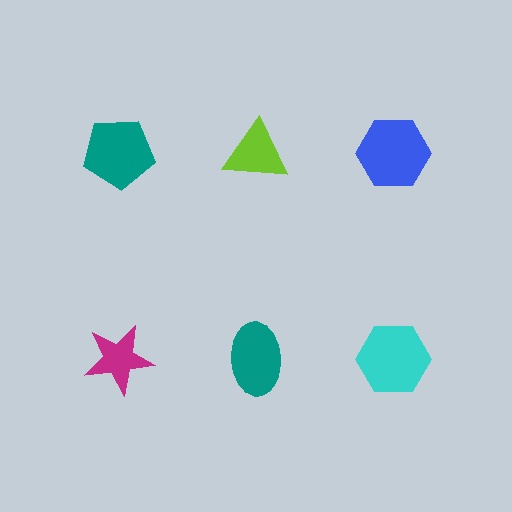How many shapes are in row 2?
3 shapes.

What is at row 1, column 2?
A lime triangle.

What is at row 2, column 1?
A magenta star.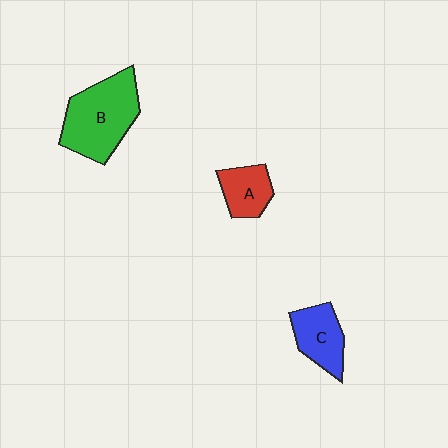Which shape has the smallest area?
Shape A (red).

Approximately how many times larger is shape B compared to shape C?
Approximately 1.8 times.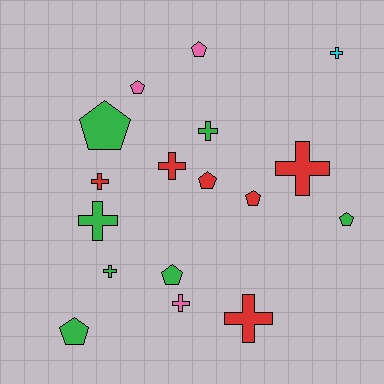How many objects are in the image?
There are 17 objects.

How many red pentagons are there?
There are 2 red pentagons.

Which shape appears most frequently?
Cross, with 9 objects.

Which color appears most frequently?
Green, with 7 objects.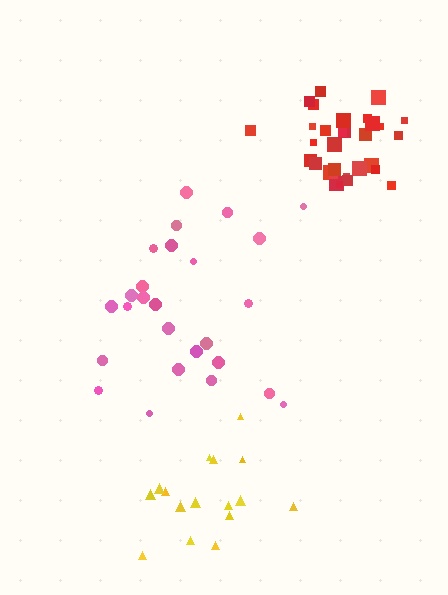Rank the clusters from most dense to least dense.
red, yellow, pink.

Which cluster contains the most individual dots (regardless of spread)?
Red (33).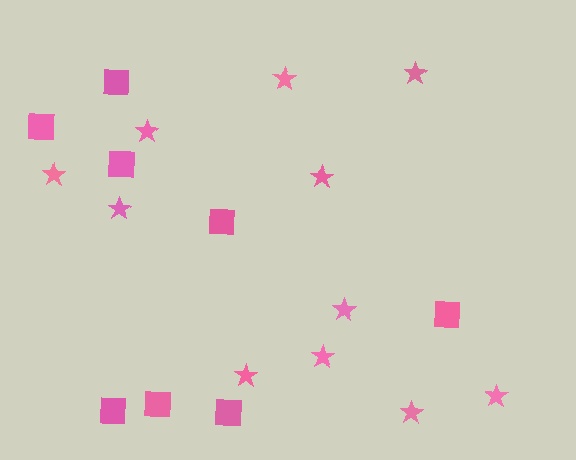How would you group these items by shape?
There are 2 groups: one group of squares (8) and one group of stars (11).